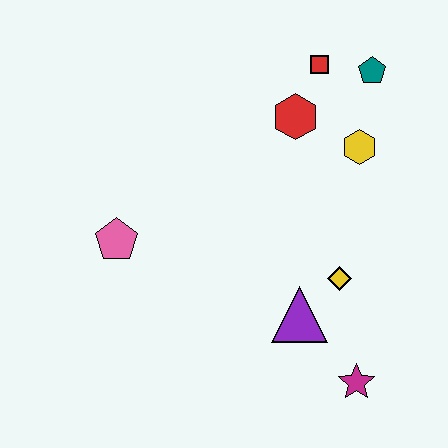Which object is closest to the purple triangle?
The yellow diamond is closest to the purple triangle.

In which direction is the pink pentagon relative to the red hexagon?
The pink pentagon is to the left of the red hexagon.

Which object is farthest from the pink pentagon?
The teal pentagon is farthest from the pink pentagon.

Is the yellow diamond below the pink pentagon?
Yes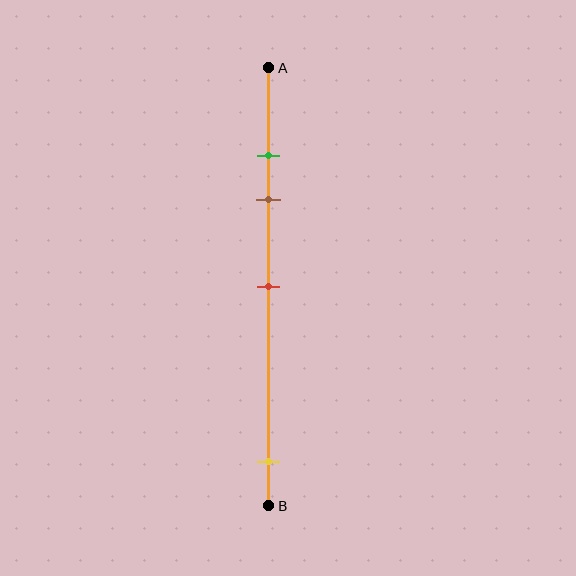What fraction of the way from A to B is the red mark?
The red mark is approximately 50% (0.5) of the way from A to B.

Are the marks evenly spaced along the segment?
No, the marks are not evenly spaced.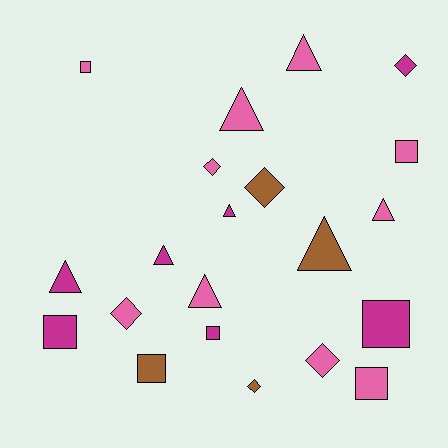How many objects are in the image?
There are 21 objects.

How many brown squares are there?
There is 1 brown square.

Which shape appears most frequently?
Triangle, with 8 objects.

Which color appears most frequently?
Pink, with 10 objects.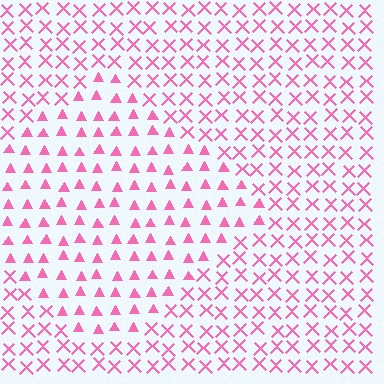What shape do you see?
I see a diamond.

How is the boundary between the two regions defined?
The boundary is defined by a change in element shape: triangles inside vs. X marks outside. All elements share the same color and spacing.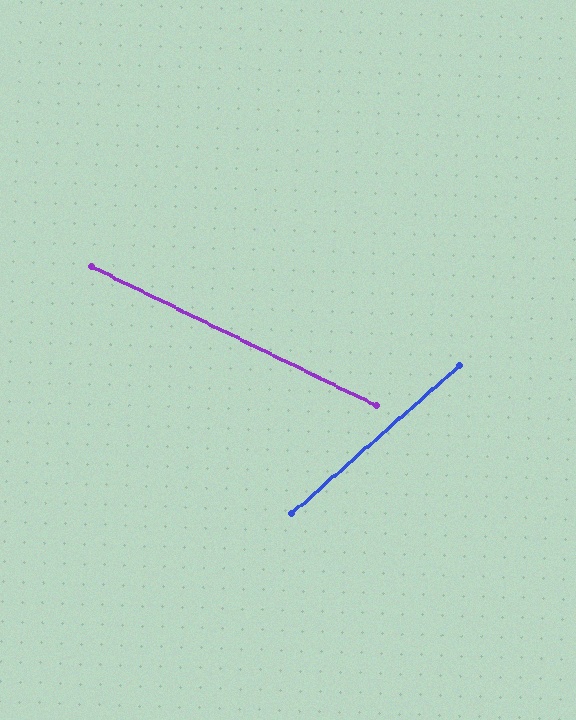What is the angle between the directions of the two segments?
Approximately 67 degrees.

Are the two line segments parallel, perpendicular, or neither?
Neither parallel nor perpendicular — they differ by about 67°.